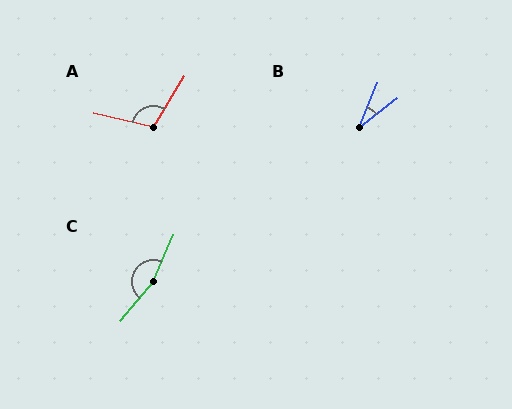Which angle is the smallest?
B, at approximately 30 degrees.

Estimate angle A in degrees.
Approximately 108 degrees.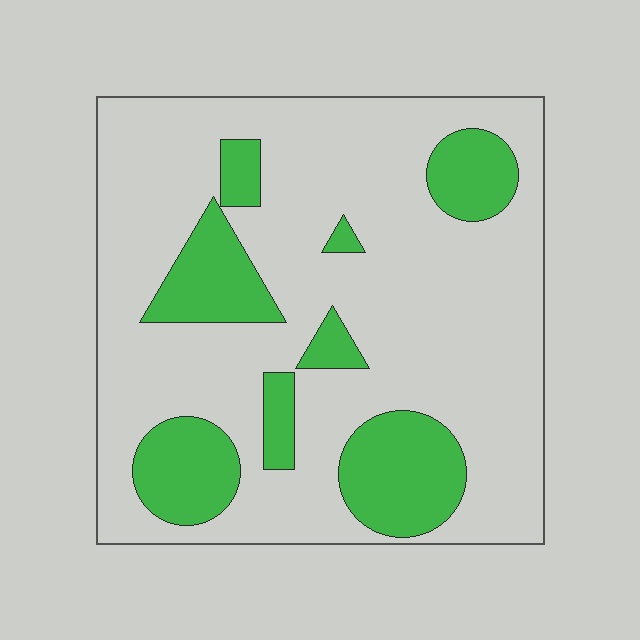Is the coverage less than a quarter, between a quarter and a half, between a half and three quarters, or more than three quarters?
Less than a quarter.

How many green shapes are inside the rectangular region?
8.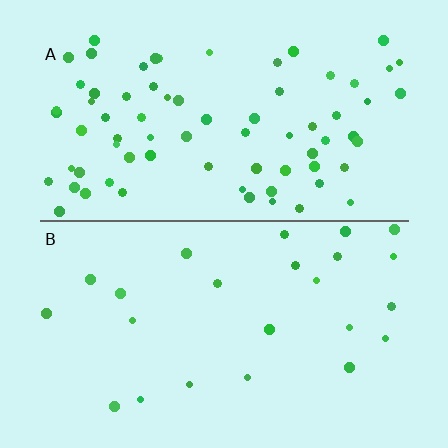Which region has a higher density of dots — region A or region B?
A (the top).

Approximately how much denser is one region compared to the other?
Approximately 3.1× — region A over region B.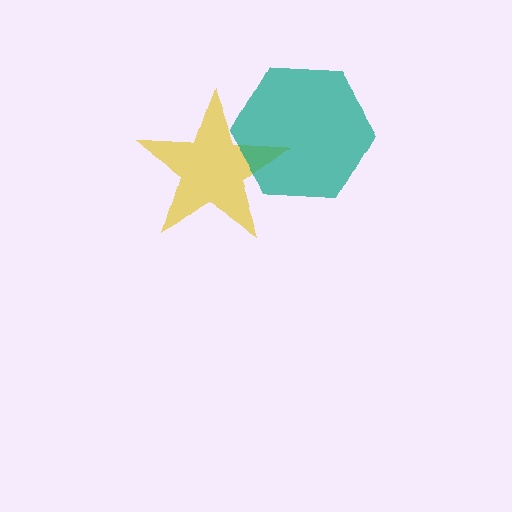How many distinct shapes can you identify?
There are 2 distinct shapes: a yellow star, a teal hexagon.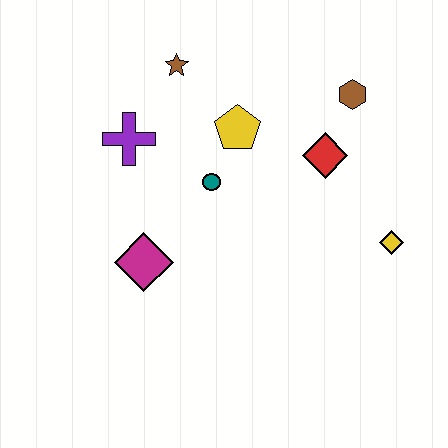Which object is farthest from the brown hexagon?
The magenta diamond is farthest from the brown hexagon.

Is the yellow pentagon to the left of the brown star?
No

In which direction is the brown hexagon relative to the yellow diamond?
The brown hexagon is above the yellow diamond.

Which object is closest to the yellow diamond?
The red diamond is closest to the yellow diamond.